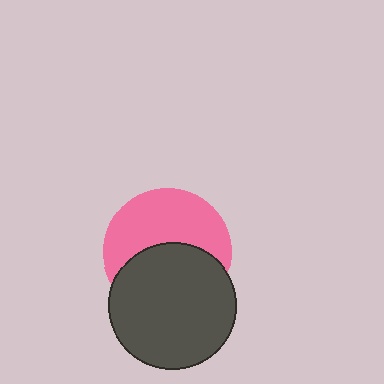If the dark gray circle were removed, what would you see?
You would see the complete pink circle.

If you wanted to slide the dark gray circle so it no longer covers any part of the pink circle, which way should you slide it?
Slide it down — that is the most direct way to separate the two shapes.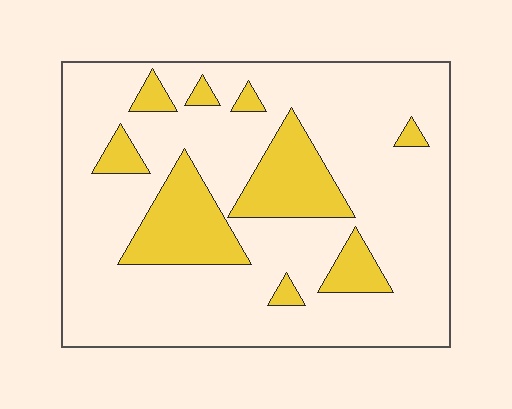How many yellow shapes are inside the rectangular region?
9.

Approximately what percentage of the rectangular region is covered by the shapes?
Approximately 20%.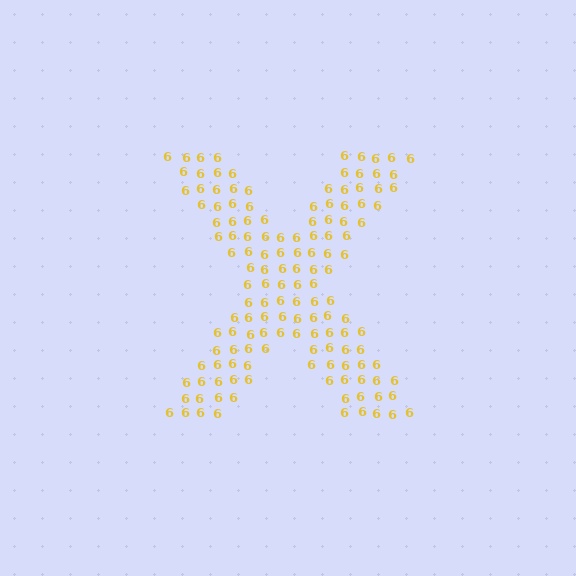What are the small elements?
The small elements are digit 6's.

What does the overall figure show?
The overall figure shows the letter X.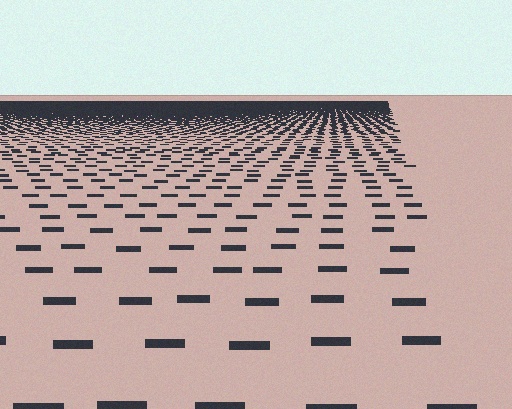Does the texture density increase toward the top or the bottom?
Density increases toward the top.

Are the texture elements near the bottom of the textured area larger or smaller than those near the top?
Larger. Near the bottom, elements are closer to the viewer and appear at a bigger on-screen size.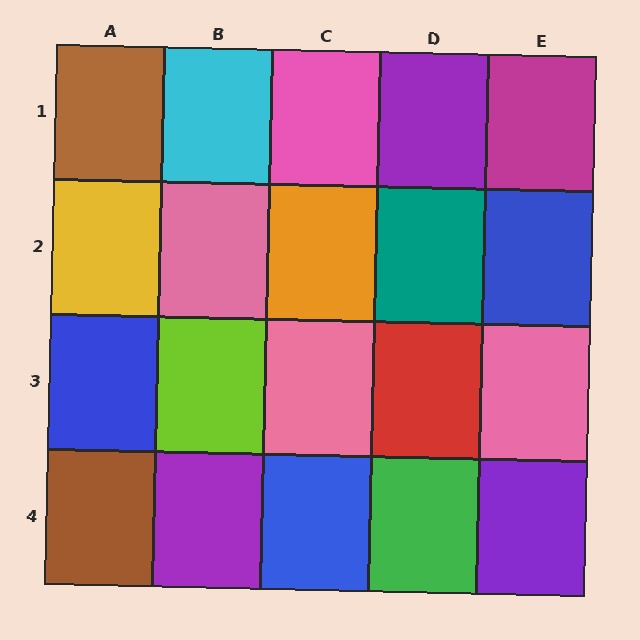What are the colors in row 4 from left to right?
Brown, purple, blue, green, purple.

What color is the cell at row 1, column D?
Purple.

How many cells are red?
1 cell is red.